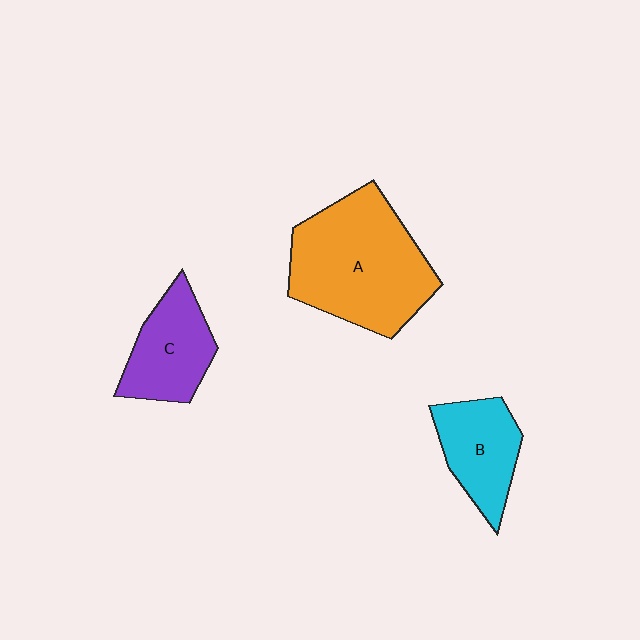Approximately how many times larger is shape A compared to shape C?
Approximately 1.9 times.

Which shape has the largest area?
Shape A (orange).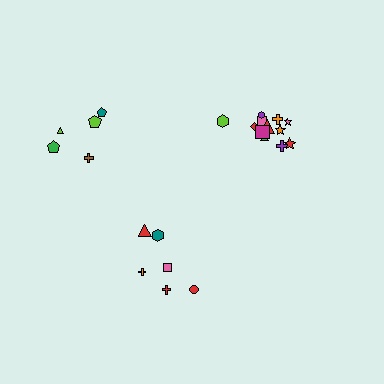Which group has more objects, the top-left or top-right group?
The top-right group.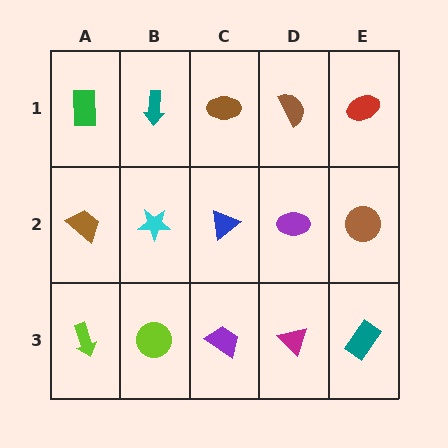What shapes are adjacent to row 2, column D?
A brown semicircle (row 1, column D), a magenta triangle (row 3, column D), a blue triangle (row 2, column C), a brown circle (row 2, column E).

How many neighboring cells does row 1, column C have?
3.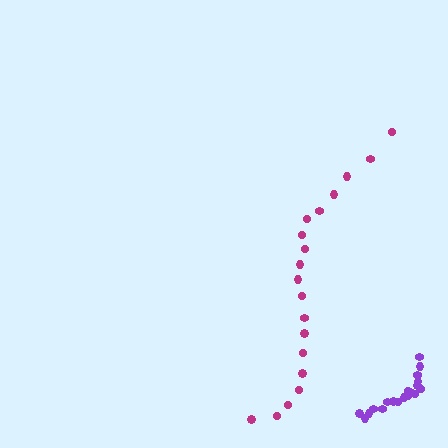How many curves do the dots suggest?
There are 2 distinct paths.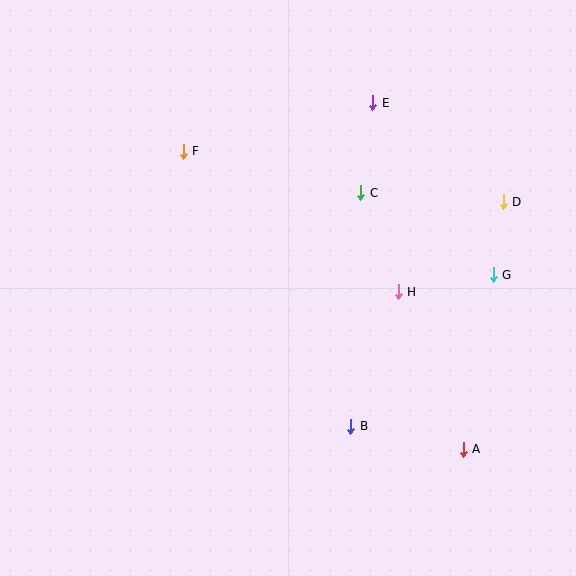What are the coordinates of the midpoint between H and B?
The midpoint between H and B is at (374, 359).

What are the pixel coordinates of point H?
Point H is at (398, 292).